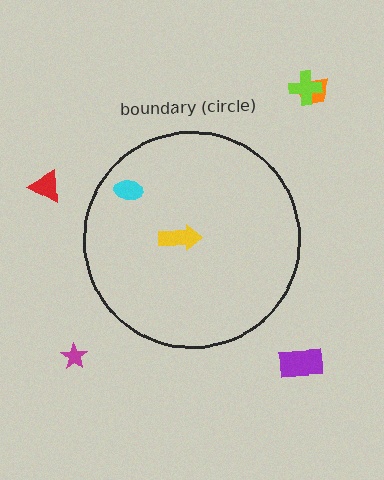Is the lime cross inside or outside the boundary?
Outside.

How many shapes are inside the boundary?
2 inside, 5 outside.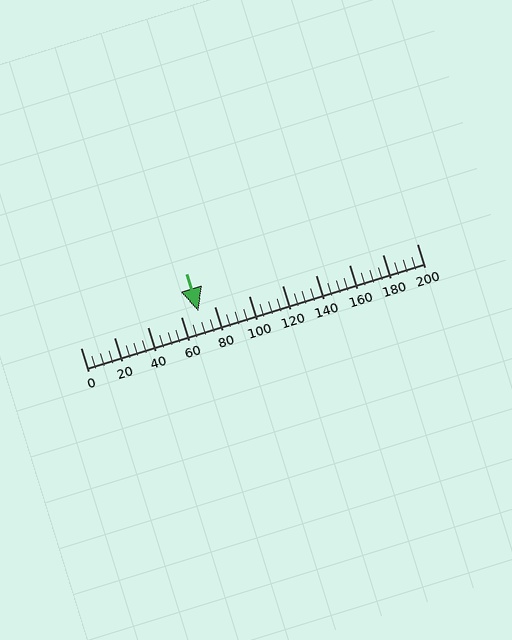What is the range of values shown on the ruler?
The ruler shows values from 0 to 200.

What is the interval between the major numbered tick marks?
The major tick marks are spaced 20 units apart.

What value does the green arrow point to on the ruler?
The green arrow points to approximately 70.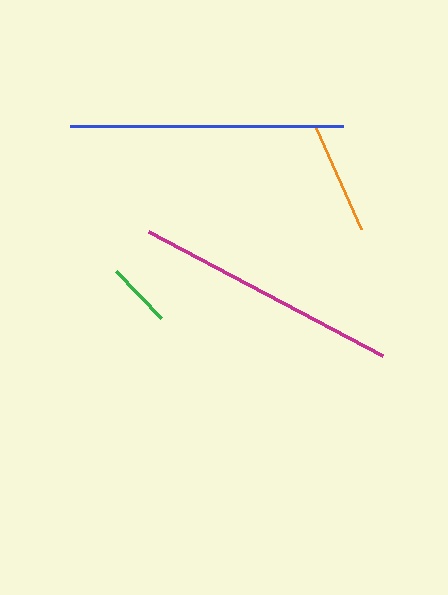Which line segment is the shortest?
The green line is the shortest at approximately 65 pixels.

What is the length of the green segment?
The green segment is approximately 65 pixels long.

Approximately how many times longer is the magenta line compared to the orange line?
The magenta line is approximately 2.4 times the length of the orange line.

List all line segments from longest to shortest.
From longest to shortest: blue, magenta, orange, green.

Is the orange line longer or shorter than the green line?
The orange line is longer than the green line.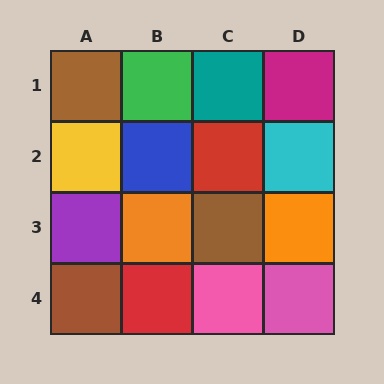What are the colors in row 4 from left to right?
Brown, red, pink, pink.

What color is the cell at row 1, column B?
Green.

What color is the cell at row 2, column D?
Cyan.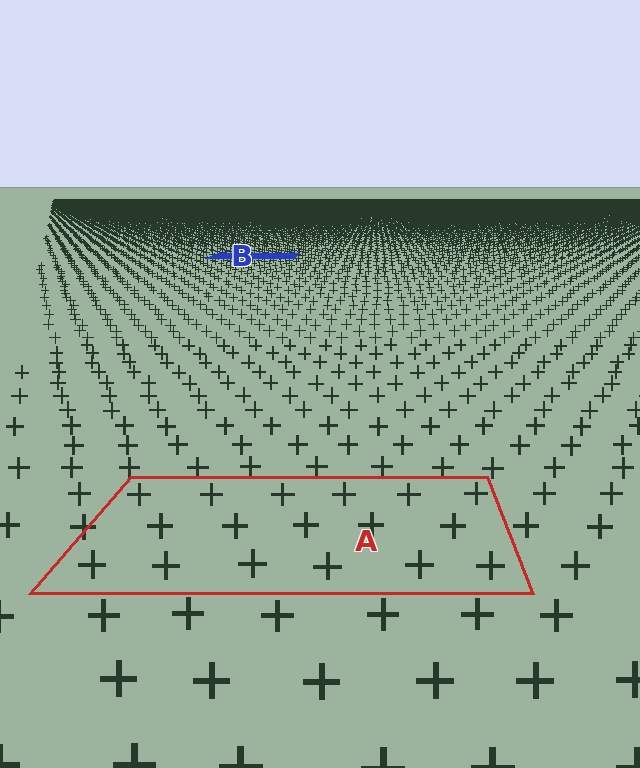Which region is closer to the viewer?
Region A is closer. The texture elements there are larger and more spread out.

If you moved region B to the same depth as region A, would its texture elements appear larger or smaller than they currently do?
They would appear larger. At a closer depth, the same texture elements are projected at a bigger on-screen size.